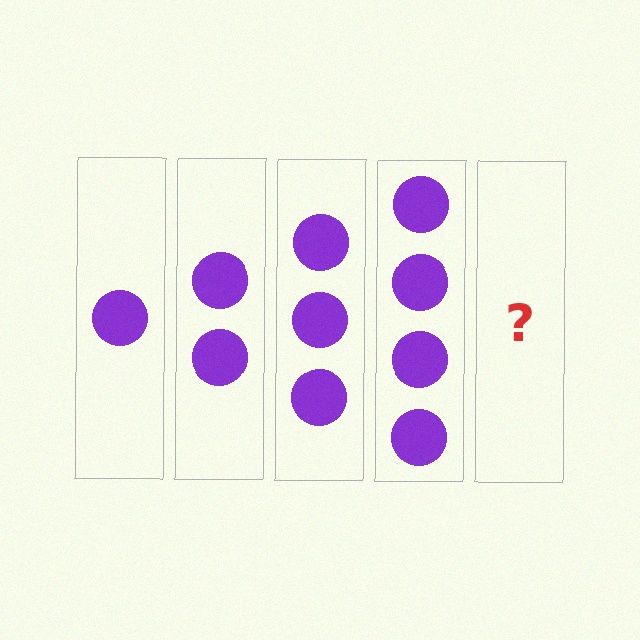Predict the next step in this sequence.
The next step is 5 circles.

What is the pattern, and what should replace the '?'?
The pattern is that each step adds one more circle. The '?' should be 5 circles.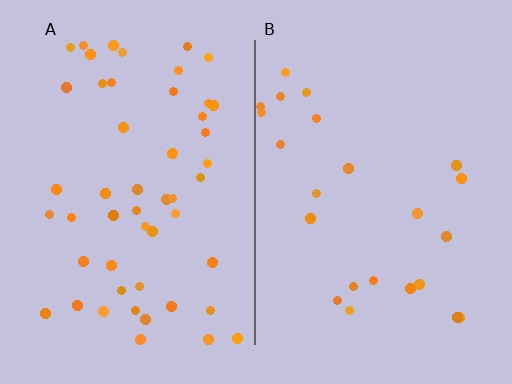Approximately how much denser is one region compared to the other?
Approximately 2.2× — region A over region B.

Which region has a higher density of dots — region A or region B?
A (the left).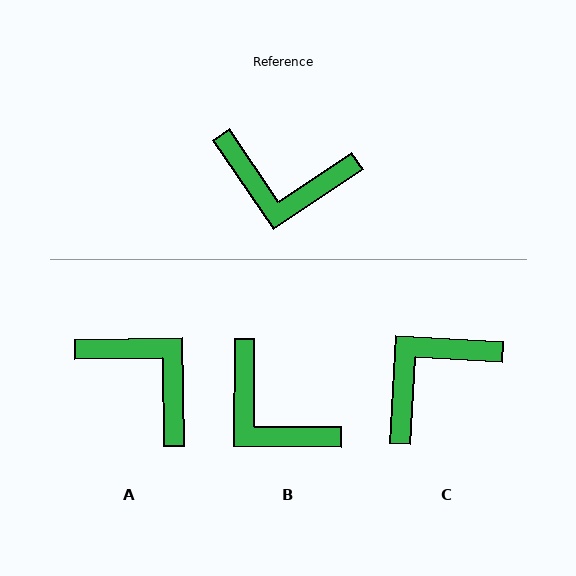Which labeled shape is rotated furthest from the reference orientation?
A, about 147 degrees away.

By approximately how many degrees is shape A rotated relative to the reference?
Approximately 147 degrees counter-clockwise.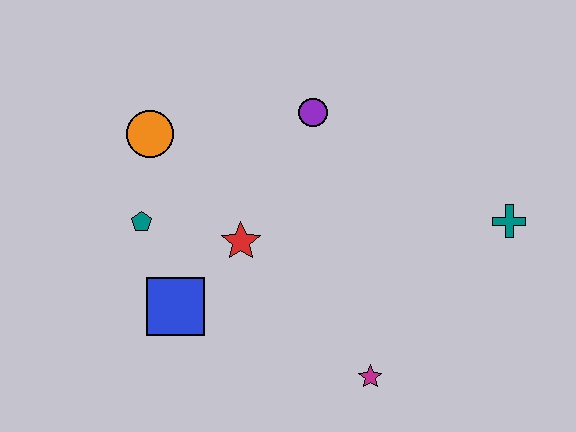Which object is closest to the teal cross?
The magenta star is closest to the teal cross.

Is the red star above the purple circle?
No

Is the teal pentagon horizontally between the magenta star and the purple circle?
No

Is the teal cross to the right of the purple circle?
Yes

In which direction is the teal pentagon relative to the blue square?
The teal pentagon is above the blue square.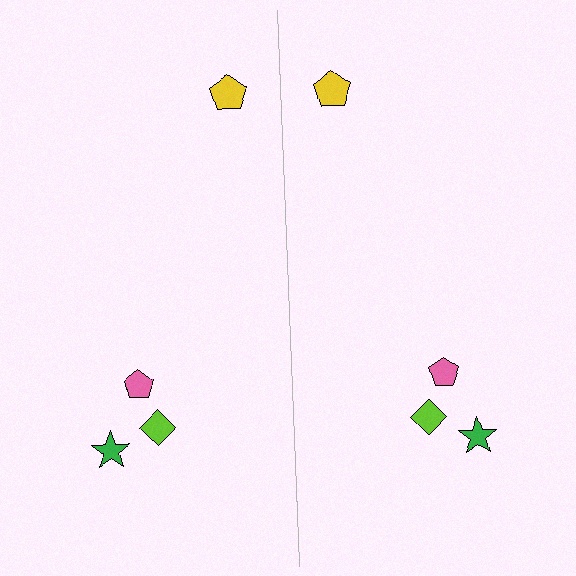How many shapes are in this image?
There are 8 shapes in this image.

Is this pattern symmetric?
Yes, this pattern has bilateral (reflection) symmetry.